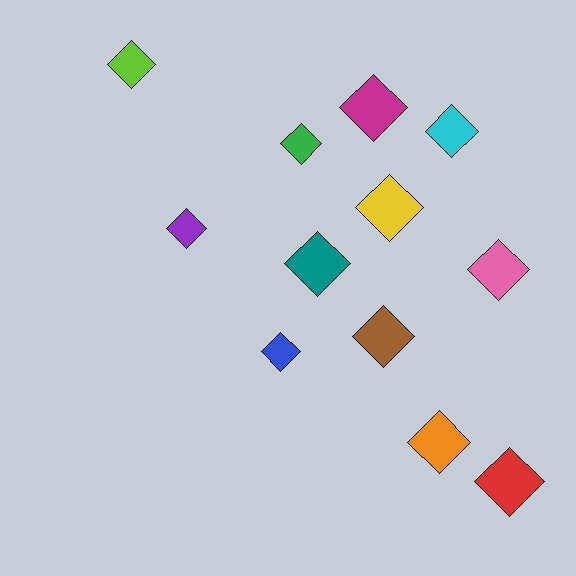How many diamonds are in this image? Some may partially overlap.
There are 12 diamonds.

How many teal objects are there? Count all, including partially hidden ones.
There is 1 teal object.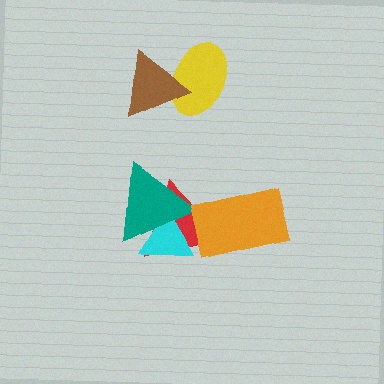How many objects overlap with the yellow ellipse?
1 object overlaps with the yellow ellipse.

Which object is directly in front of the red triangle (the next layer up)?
The cyan triangle is directly in front of the red triangle.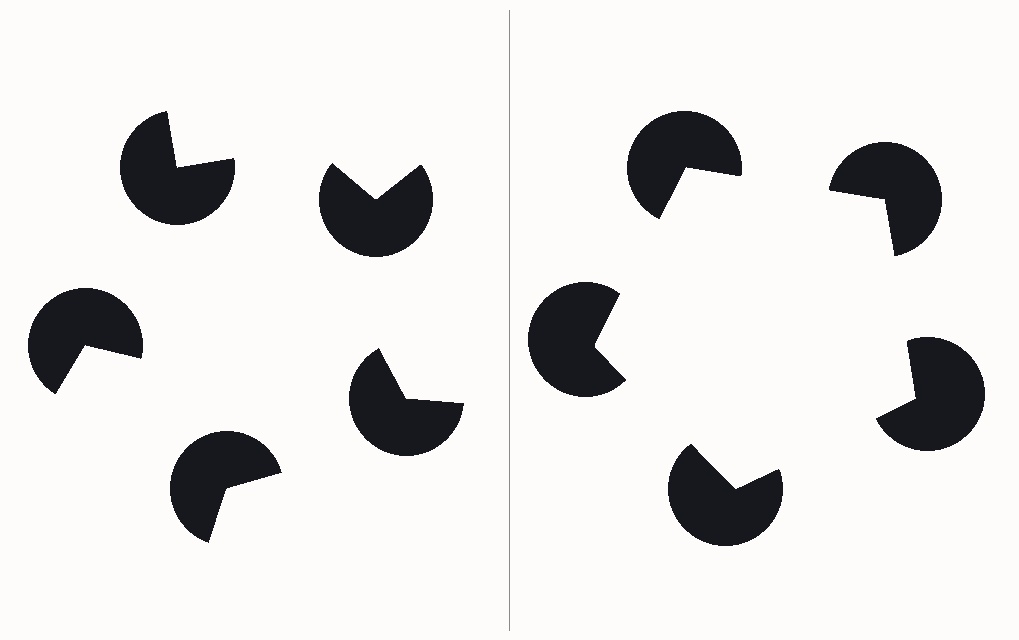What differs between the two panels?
The pac-man discs are positioned identically on both sides; only the wedge orientations differ. On the right they align to a pentagon; on the left they are misaligned.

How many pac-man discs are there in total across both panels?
10 — 5 on each side.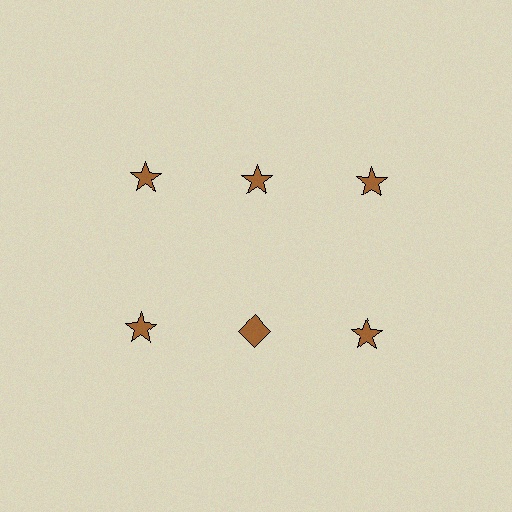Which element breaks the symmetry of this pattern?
The brown diamond in the second row, second from left column breaks the symmetry. All other shapes are brown stars.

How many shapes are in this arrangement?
There are 6 shapes arranged in a grid pattern.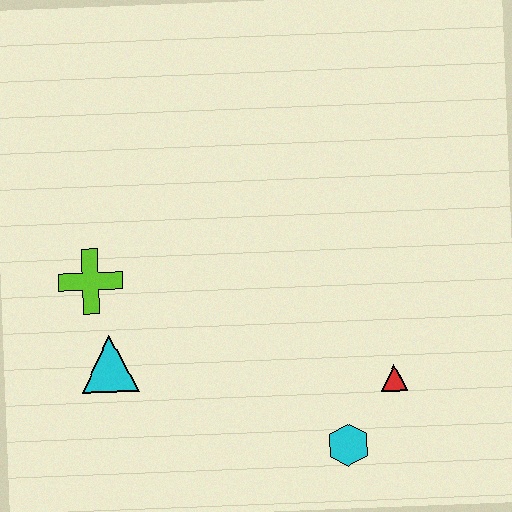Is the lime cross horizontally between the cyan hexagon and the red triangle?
No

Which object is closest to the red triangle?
The cyan hexagon is closest to the red triangle.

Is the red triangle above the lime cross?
No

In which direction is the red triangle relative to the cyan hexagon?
The red triangle is above the cyan hexagon.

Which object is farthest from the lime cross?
The red triangle is farthest from the lime cross.